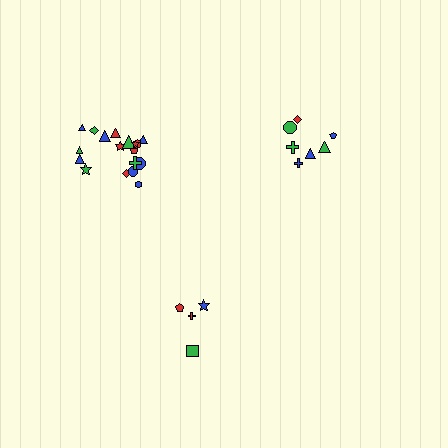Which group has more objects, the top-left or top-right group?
The top-left group.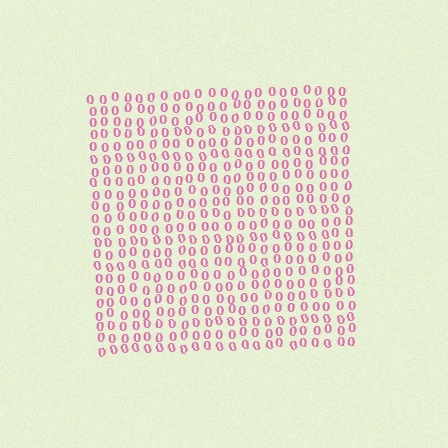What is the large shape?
The large shape is a square.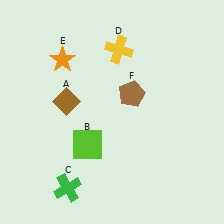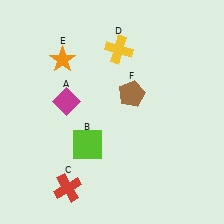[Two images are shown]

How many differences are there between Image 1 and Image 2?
There are 2 differences between the two images.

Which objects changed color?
A changed from brown to magenta. C changed from green to red.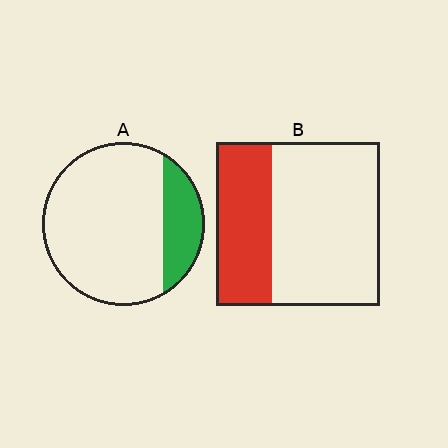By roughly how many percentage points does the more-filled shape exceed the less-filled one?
By roughly 15 percentage points (B over A).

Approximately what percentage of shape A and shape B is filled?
A is approximately 20% and B is approximately 35%.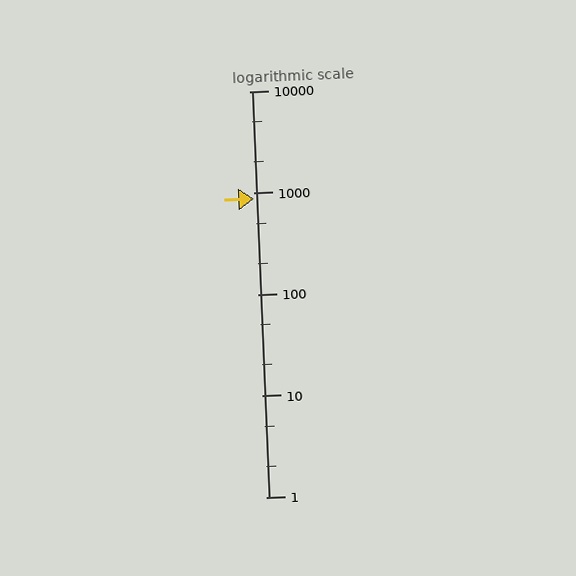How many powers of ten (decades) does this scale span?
The scale spans 4 decades, from 1 to 10000.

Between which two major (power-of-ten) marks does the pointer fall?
The pointer is between 100 and 1000.